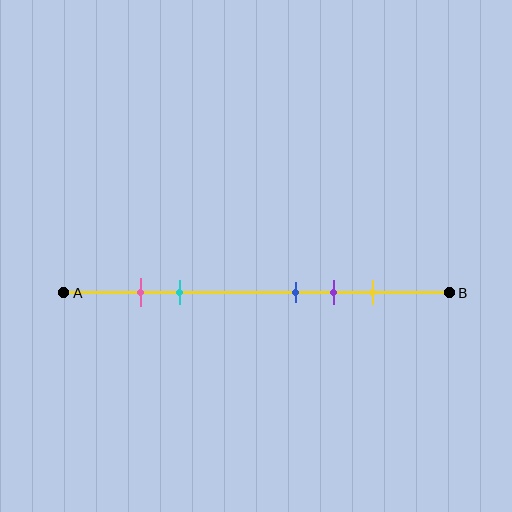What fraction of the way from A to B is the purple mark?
The purple mark is approximately 70% (0.7) of the way from A to B.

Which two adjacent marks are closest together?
The pink and cyan marks are the closest adjacent pair.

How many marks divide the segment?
There are 5 marks dividing the segment.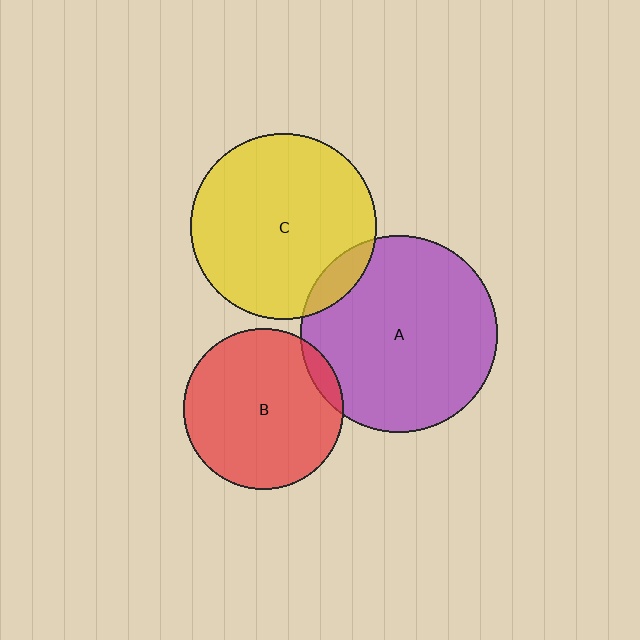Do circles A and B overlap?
Yes.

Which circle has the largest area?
Circle A (purple).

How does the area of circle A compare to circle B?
Approximately 1.5 times.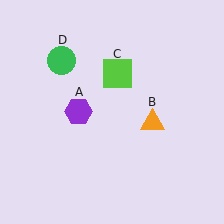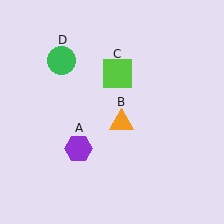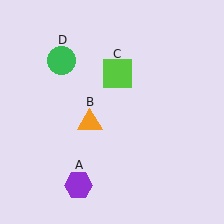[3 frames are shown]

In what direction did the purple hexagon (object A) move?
The purple hexagon (object A) moved down.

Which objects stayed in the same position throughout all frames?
Lime square (object C) and green circle (object D) remained stationary.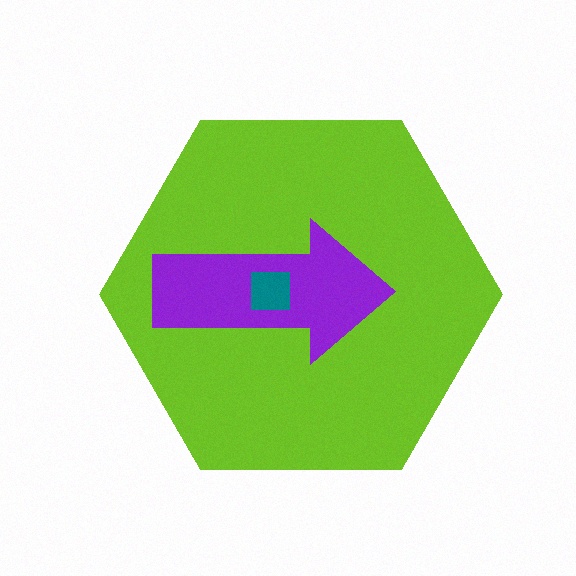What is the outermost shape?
The lime hexagon.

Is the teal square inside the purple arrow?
Yes.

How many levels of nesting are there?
3.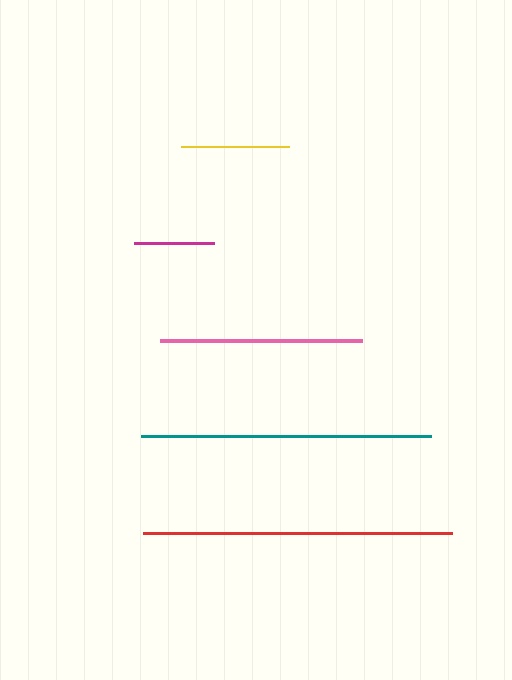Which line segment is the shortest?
The magenta line is the shortest at approximately 80 pixels.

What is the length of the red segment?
The red segment is approximately 309 pixels long.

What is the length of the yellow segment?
The yellow segment is approximately 108 pixels long.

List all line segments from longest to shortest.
From longest to shortest: red, teal, pink, yellow, magenta.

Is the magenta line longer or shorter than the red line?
The red line is longer than the magenta line.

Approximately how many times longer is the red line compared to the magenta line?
The red line is approximately 3.9 times the length of the magenta line.